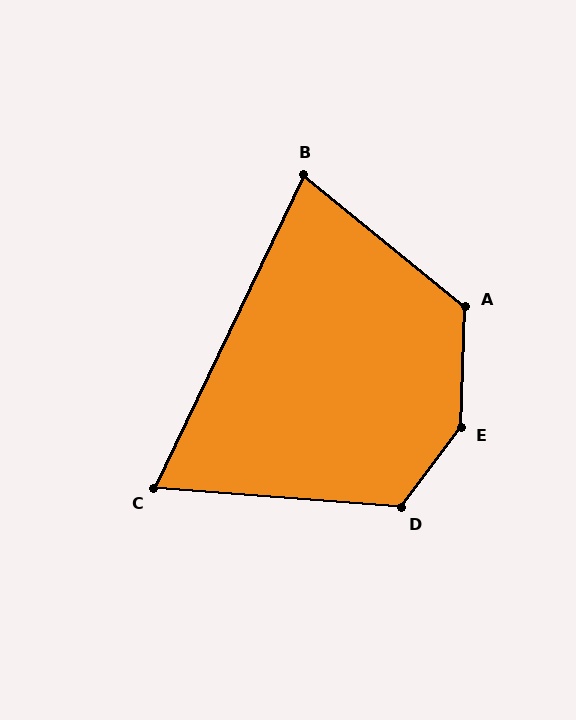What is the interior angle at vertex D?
Approximately 123 degrees (obtuse).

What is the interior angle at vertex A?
Approximately 127 degrees (obtuse).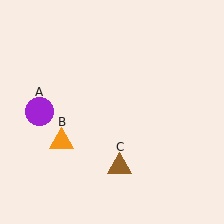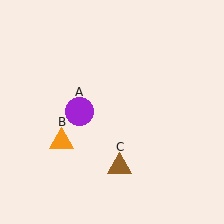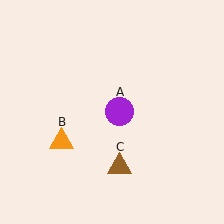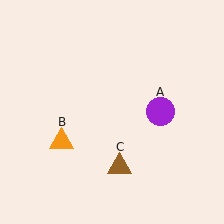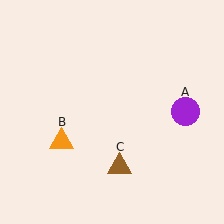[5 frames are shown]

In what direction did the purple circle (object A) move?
The purple circle (object A) moved right.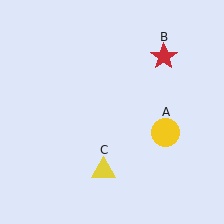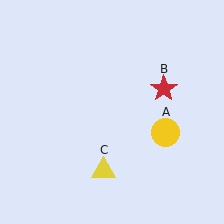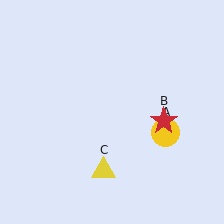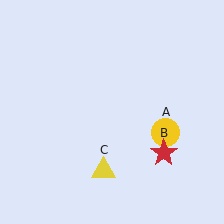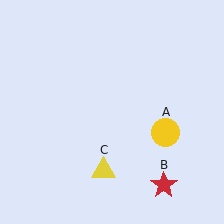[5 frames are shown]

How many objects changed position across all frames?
1 object changed position: red star (object B).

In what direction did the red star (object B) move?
The red star (object B) moved down.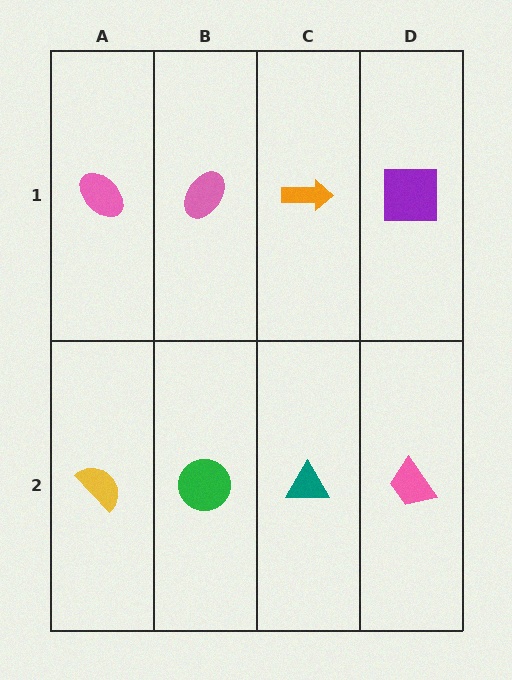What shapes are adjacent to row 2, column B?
A pink ellipse (row 1, column B), a yellow semicircle (row 2, column A), a teal triangle (row 2, column C).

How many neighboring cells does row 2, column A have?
2.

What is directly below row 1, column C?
A teal triangle.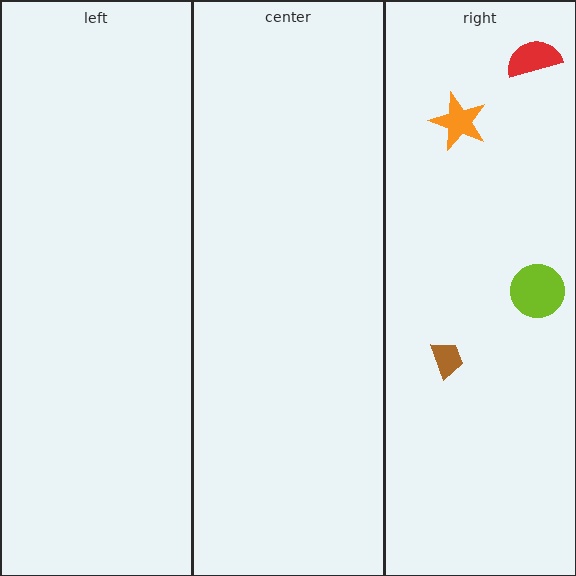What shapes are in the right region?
The orange star, the brown trapezoid, the lime circle, the red semicircle.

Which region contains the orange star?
The right region.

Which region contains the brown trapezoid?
The right region.